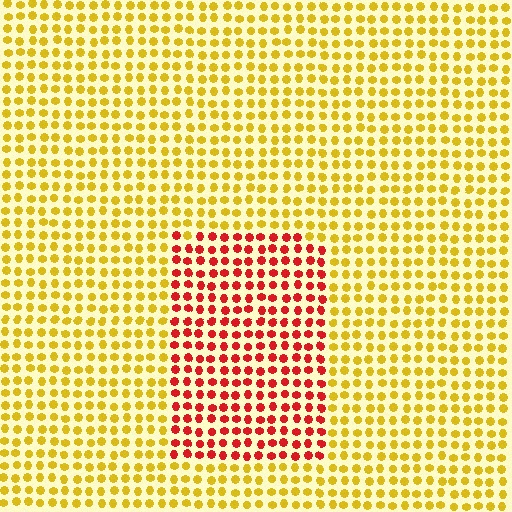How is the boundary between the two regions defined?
The boundary is defined purely by a slight shift in hue (about 54 degrees). Spacing, size, and orientation are identical on both sides.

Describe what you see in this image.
The image is filled with small yellow elements in a uniform arrangement. A rectangle-shaped region is visible where the elements are tinted to a slightly different hue, forming a subtle color boundary.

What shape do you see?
I see a rectangle.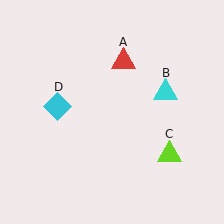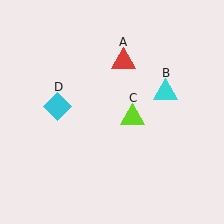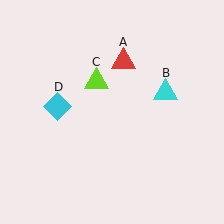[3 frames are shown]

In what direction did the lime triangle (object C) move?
The lime triangle (object C) moved up and to the left.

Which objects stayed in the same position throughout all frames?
Red triangle (object A) and cyan triangle (object B) and cyan diamond (object D) remained stationary.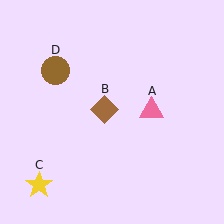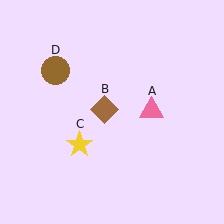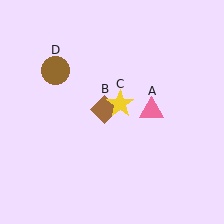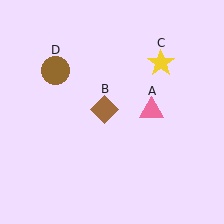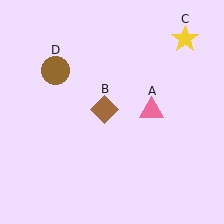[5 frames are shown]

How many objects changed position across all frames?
1 object changed position: yellow star (object C).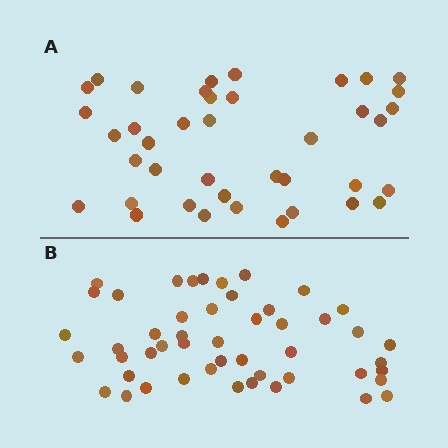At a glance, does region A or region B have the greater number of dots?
Region B (the bottom region) has more dots.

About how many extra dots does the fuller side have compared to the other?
Region B has roughly 8 or so more dots than region A.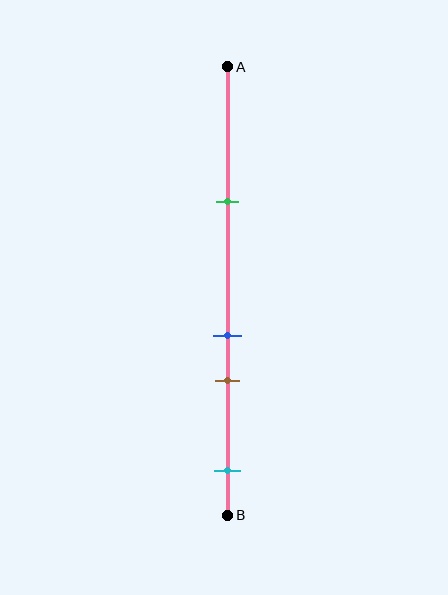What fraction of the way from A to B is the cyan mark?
The cyan mark is approximately 90% (0.9) of the way from A to B.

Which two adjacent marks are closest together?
The blue and brown marks are the closest adjacent pair.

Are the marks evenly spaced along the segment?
No, the marks are not evenly spaced.